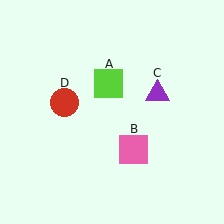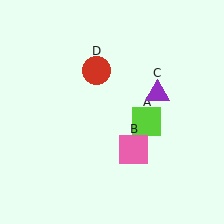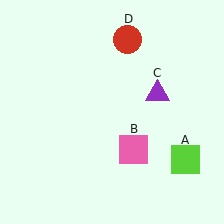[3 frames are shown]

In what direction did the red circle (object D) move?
The red circle (object D) moved up and to the right.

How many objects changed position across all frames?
2 objects changed position: lime square (object A), red circle (object D).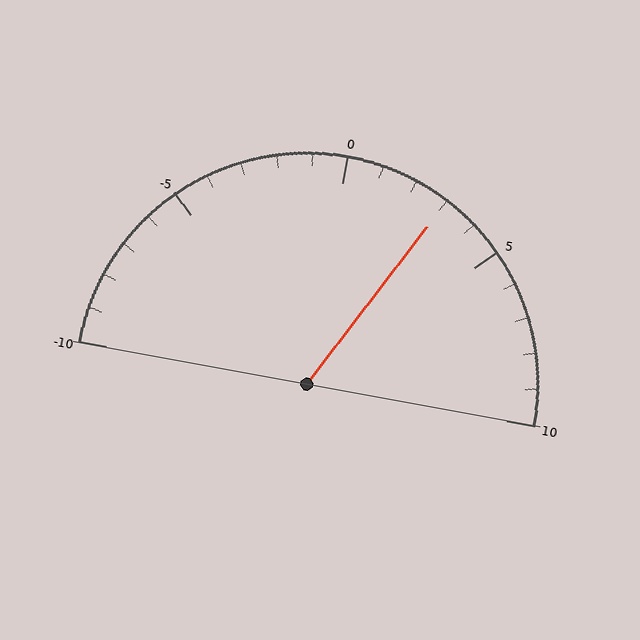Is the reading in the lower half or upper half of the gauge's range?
The reading is in the upper half of the range (-10 to 10).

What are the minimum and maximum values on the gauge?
The gauge ranges from -10 to 10.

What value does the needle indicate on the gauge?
The needle indicates approximately 3.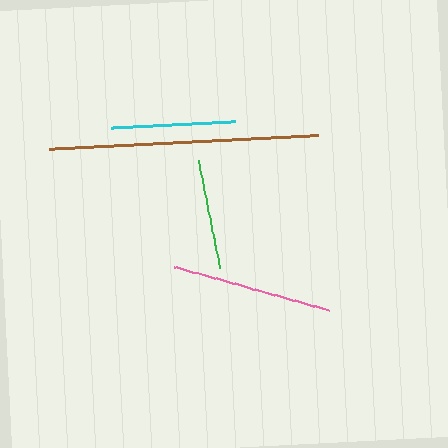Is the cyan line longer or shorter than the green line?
The cyan line is longer than the green line.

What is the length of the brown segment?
The brown segment is approximately 268 pixels long.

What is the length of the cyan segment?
The cyan segment is approximately 124 pixels long.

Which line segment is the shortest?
The green line is the shortest at approximately 110 pixels.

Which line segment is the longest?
The brown line is the longest at approximately 268 pixels.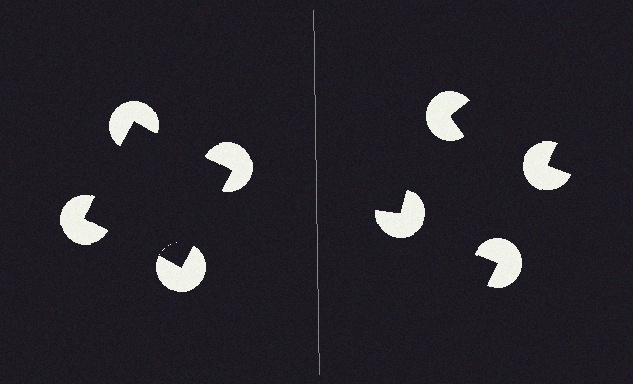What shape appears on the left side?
An illusory square.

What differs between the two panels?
The pac-man discs are positioned identically on both sides; only the wedge orientations differ. On the left they align to a square; on the right they are misaligned.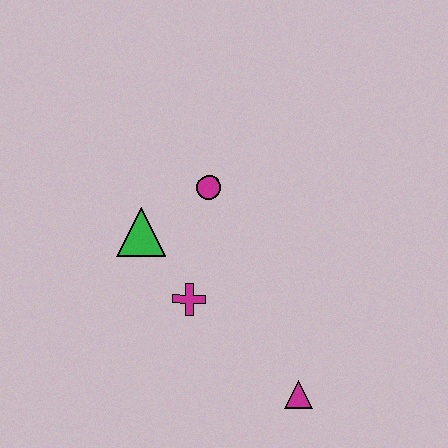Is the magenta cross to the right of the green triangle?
Yes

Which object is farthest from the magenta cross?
The magenta triangle is farthest from the magenta cross.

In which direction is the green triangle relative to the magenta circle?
The green triangle is to the left of the magenta circle.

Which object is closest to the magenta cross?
The green triangle is closest to the magenta cross.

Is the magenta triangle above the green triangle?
No